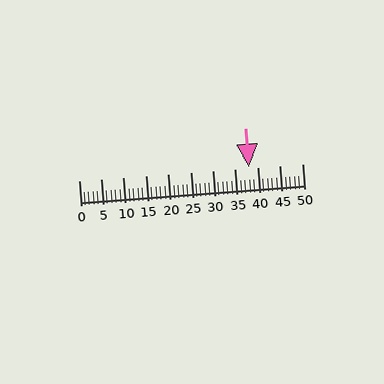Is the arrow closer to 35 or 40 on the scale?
The arrow is closer to 40.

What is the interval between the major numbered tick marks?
The major tick marks are spaced 5 units apart.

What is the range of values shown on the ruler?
The ruler shows values from 0 to 50.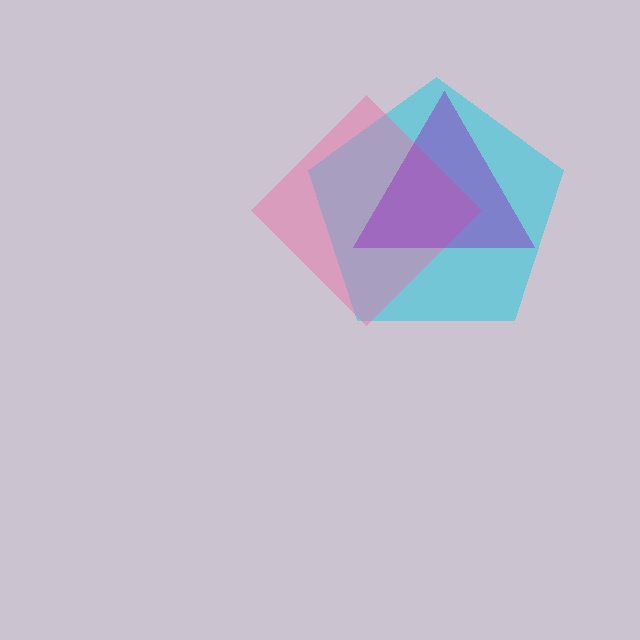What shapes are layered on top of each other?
The layered shapes are: a cyan pentagon, a pink diamond, a purple triangle.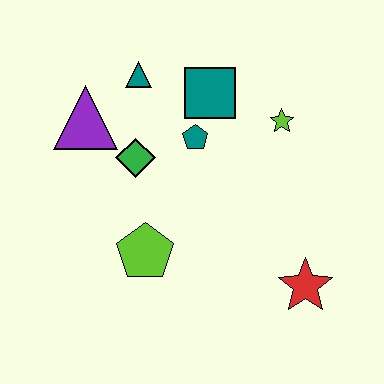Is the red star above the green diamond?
No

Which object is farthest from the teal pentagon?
The red star is farthest from the teal pentagon.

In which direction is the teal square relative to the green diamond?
The teal square is to the right of the green diamond.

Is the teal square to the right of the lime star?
No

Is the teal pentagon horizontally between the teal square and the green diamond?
Yes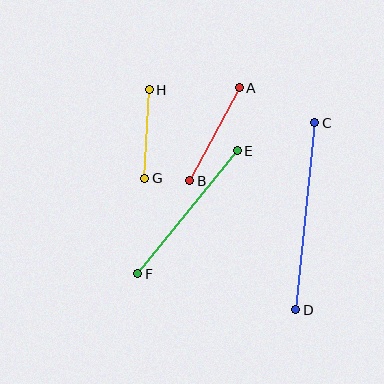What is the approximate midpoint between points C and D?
The midpoint is at approximately (305, 216) pixels.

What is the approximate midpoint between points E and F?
The midpoint is at approximately (188, 212) pixels.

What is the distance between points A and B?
The distance is approximately 105 pixels.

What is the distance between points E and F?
The distance is approximately 159 pixels.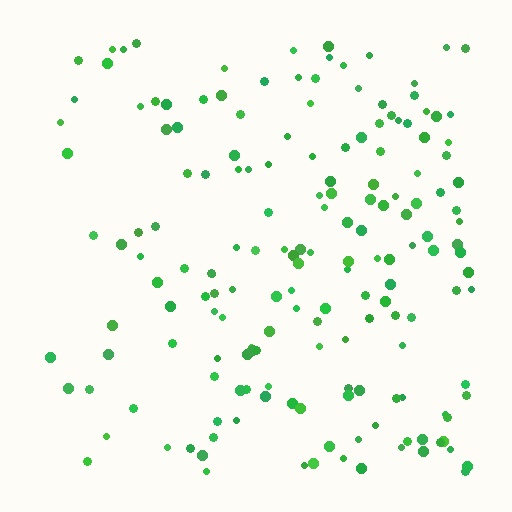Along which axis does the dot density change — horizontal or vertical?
Horizontal.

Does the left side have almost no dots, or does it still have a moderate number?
Still a moderate number, just noticeably fewer than the right.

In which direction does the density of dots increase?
From left to right, with the right side densest.